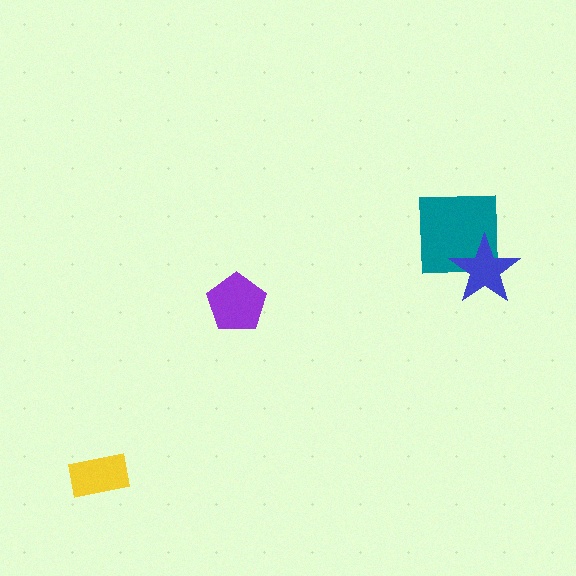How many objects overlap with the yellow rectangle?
0 objects overlap with the yellow rectangle.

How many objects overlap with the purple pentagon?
0 objects overlap with the purple pentagon.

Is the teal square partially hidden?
Yes, it is partially covered by another shape.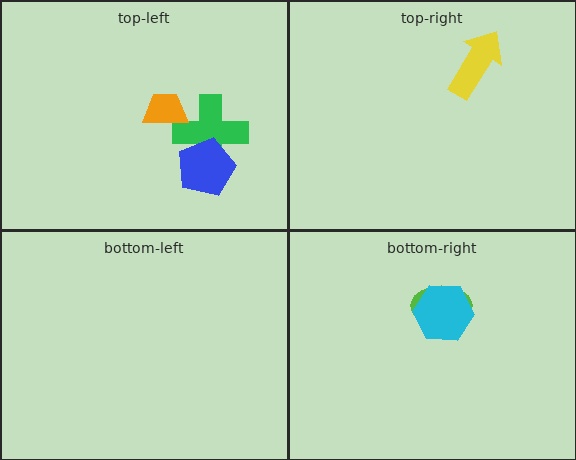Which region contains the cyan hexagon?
The bottom-right region.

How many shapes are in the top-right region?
1.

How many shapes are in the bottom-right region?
2.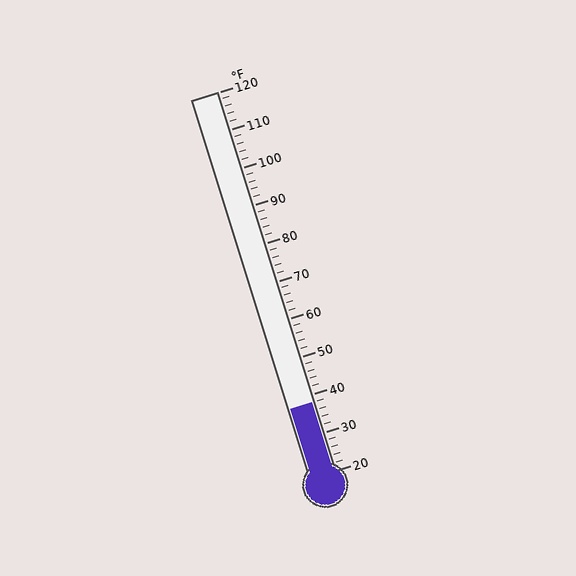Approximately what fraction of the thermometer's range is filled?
The thermometer is filled to approximately 20% of its range.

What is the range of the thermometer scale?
The thermometer scale ranges from 20°F to 120°F.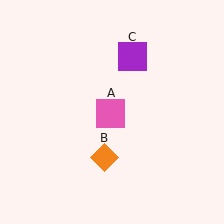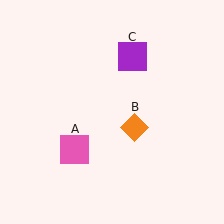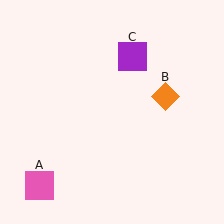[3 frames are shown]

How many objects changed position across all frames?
2 objects changed position: pink square (object A), orange diamond (object B).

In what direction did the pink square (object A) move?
The pink square (object A) moved down and to the left.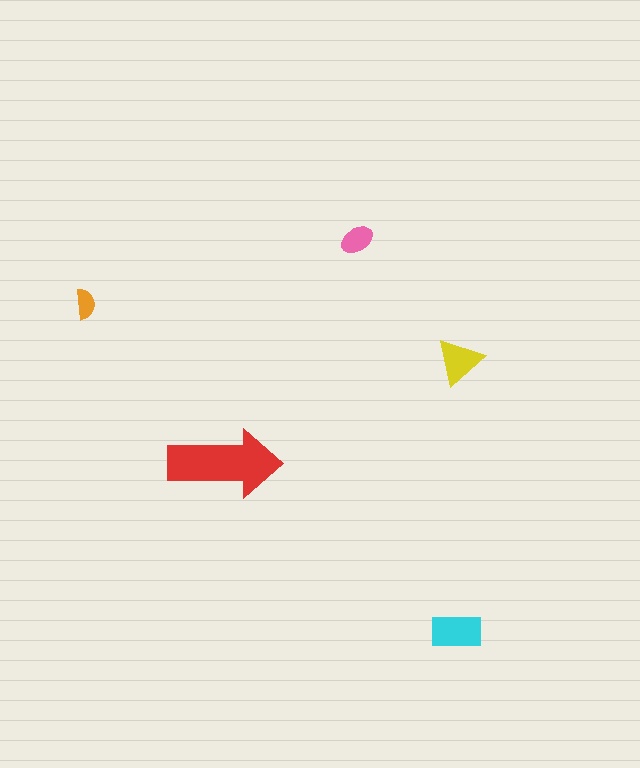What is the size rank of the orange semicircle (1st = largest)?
5th.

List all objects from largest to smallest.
The red arrow, the cyan rectangle, the yellow triangle, the pink ellipse, the orange semicircle.